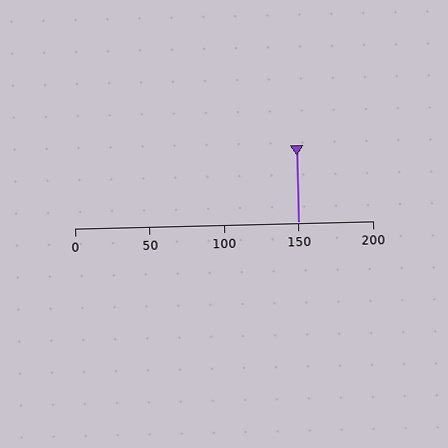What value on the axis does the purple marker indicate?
The marker indicates approximately 150.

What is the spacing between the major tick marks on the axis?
The major ticks are spaced 50 apart.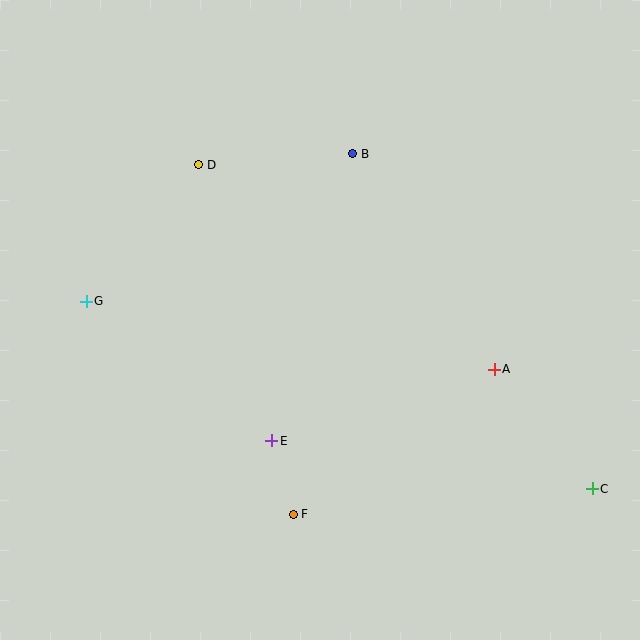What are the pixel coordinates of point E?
Point E is at (271, 441).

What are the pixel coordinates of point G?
Point G is at (86, 301).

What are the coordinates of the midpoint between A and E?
The midpoint between A and E is at (383, 405).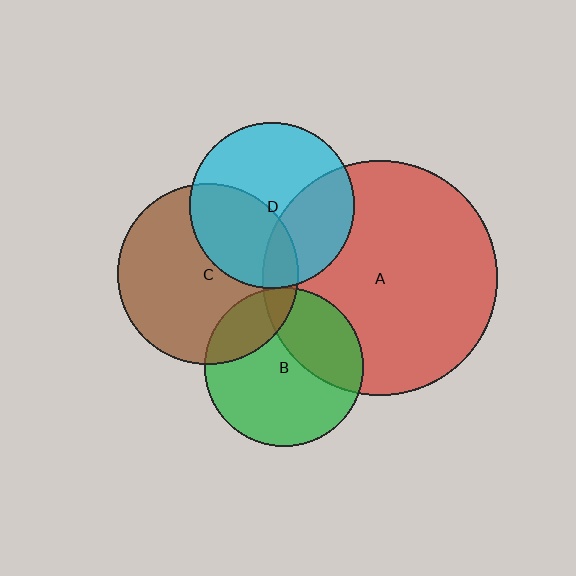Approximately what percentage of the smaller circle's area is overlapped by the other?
Approximately 10%.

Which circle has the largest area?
Circle A (red).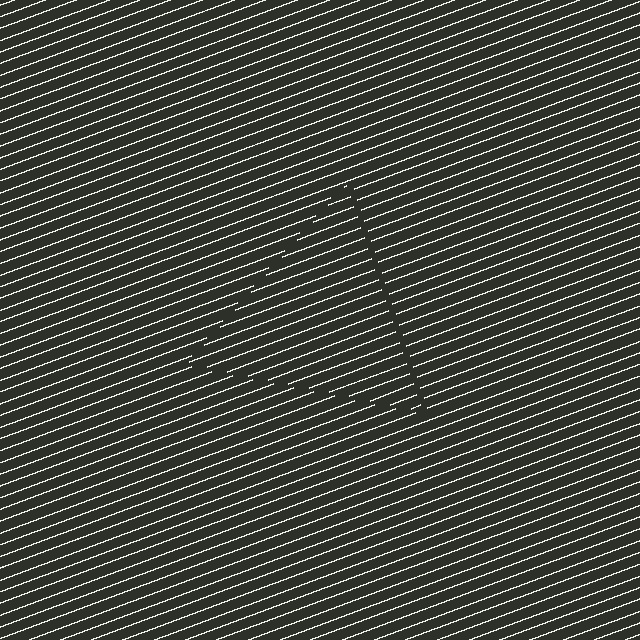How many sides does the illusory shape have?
3 sides — the line-ends trace a triangle.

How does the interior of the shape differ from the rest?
The interior of the shape contains the same grating, shifted by half a period — the contour is defined by the phase discontinuity where line-ends from the inner and outer gratings abut.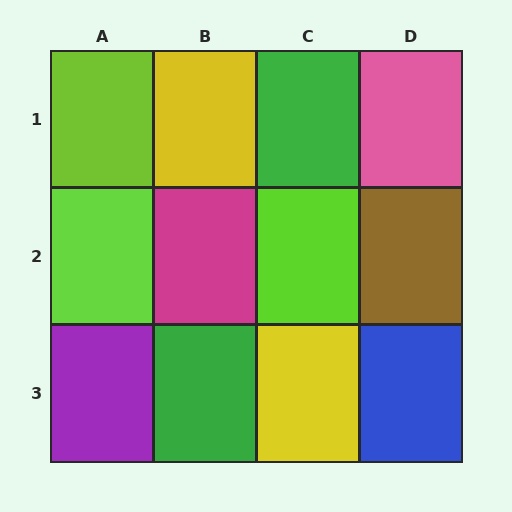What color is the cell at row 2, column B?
Magenta.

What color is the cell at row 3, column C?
Yellow.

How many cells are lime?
3 cells are lime.